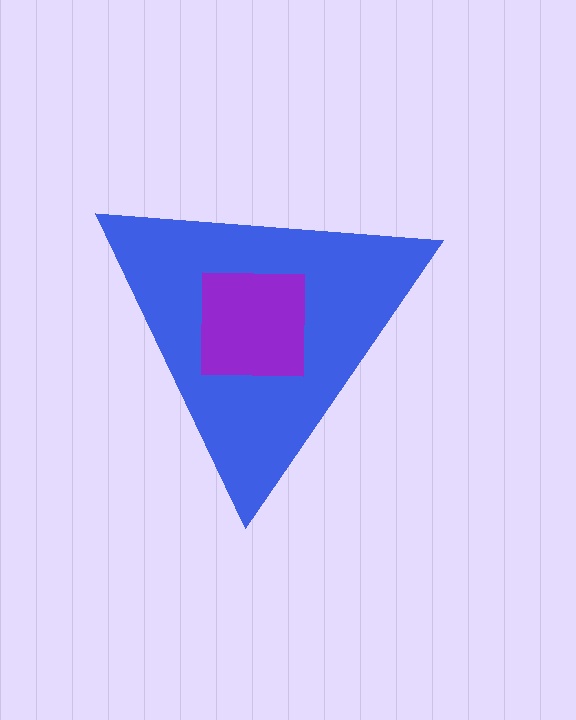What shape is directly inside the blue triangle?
The purple square.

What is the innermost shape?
The purple square.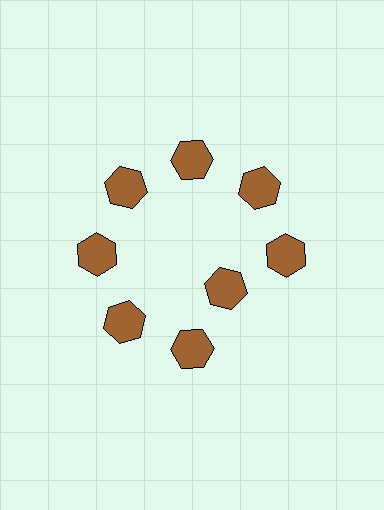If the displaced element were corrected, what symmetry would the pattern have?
It would have 8-fold rotational symmetry — the pattern would map onto itself every 45 degrees.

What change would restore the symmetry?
The symmetry would be restored by moving it outward, back onto the ring so that all 8 hexagons sit at equal angles and equal distance from the center.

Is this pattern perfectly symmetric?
No. The 8 brown hexagons are arranged in a ring, but one element near the 4 o'clock position is pulled inward toward the center, breaking the 8-fold rotational symmetry.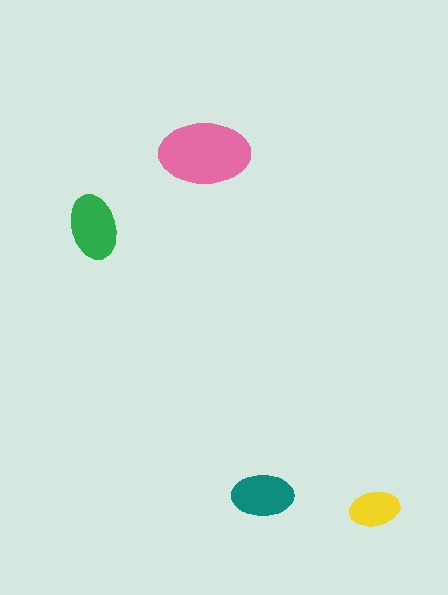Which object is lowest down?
The yellow ellipse is bottommost.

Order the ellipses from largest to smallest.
the pink one, the green one, the teal one, the yellow one.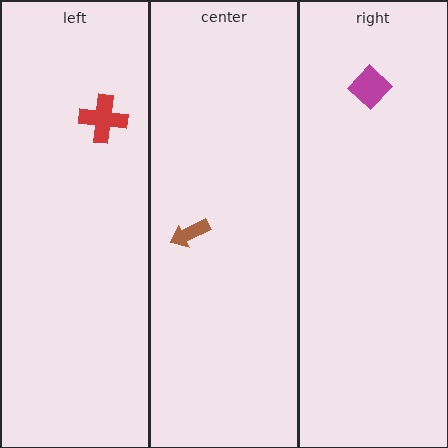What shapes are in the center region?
The brown arrow.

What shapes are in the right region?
The magenta diamond.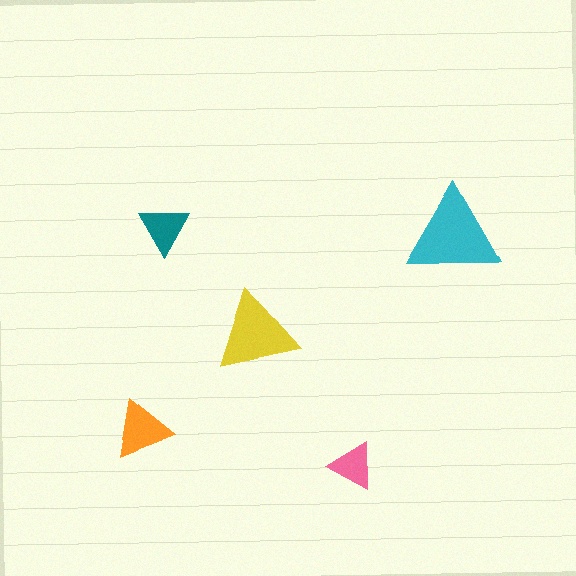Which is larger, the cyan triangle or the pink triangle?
The cyan one.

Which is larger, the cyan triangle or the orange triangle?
The cyan one.